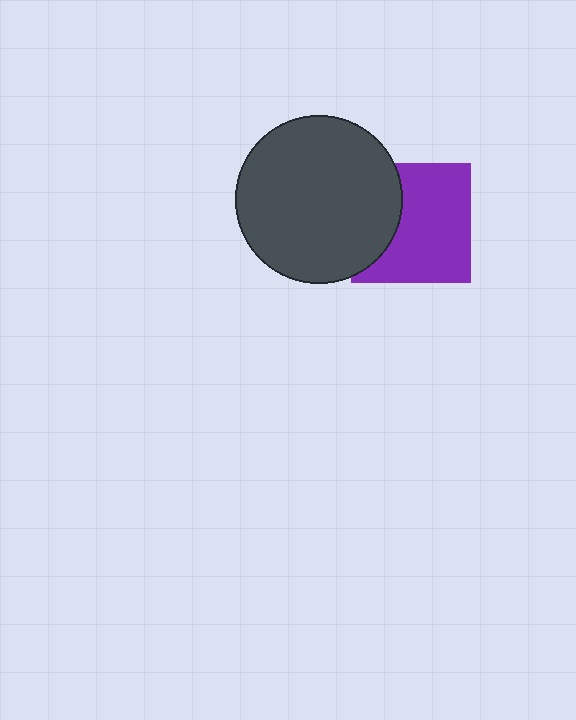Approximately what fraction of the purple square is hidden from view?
Roughly 32% of the purple square is hidden behind the dark gray circle.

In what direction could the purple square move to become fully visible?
The purple square could move right. That would shift it out from behind the dark gray circle entirely.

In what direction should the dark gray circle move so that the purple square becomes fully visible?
The dark gray circle should move left. That is the shortest direction to clear the overlap and leave the purple square fully visible.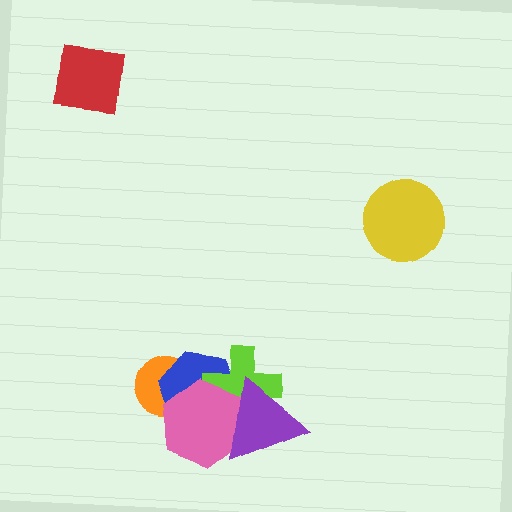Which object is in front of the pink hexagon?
The purple triangle is in front of the pink hexagon.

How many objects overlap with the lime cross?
3 objects overlap with the lime cross.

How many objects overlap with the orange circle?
2 objects overlap with the orange circle.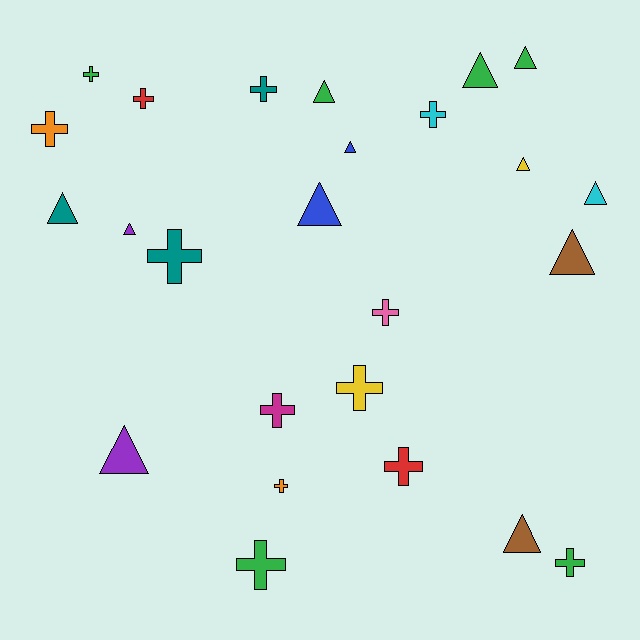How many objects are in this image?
There are 25 objects.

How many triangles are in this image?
There are 12 triangles.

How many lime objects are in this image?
There are no lime objects.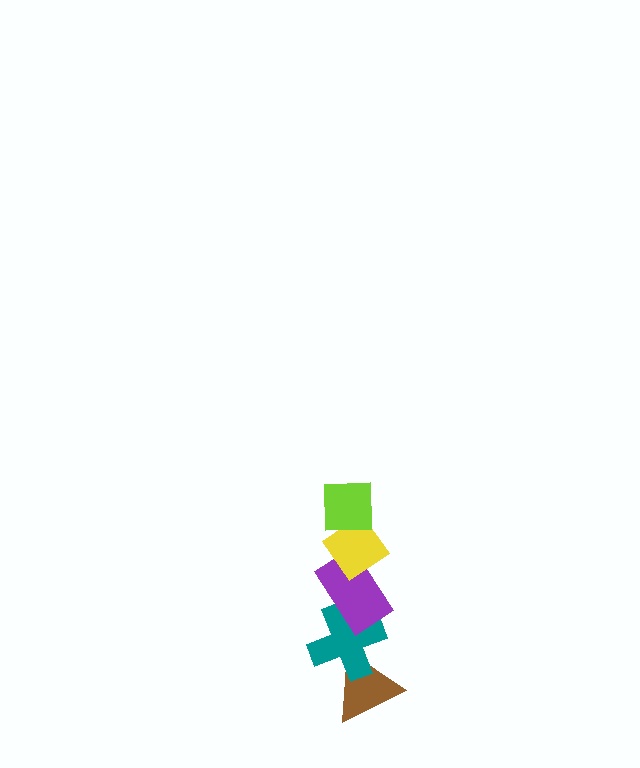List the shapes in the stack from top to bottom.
From top to bottom: the lime square, the yellow diamond, the purple rectangle, the teal cross, the brown triangle.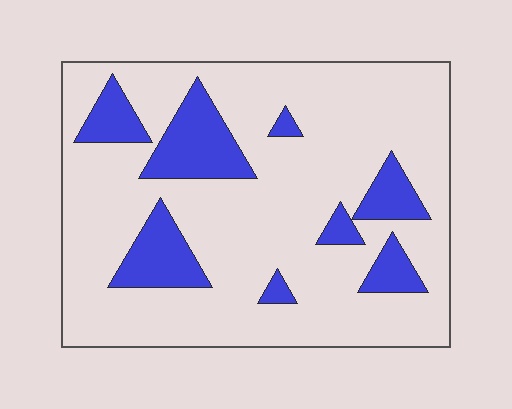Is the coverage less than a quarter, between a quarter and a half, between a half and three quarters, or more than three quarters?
Less than a quarter.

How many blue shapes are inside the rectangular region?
8.